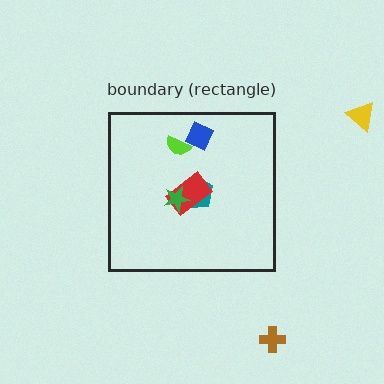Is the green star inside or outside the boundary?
Inside.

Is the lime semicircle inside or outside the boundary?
Inside.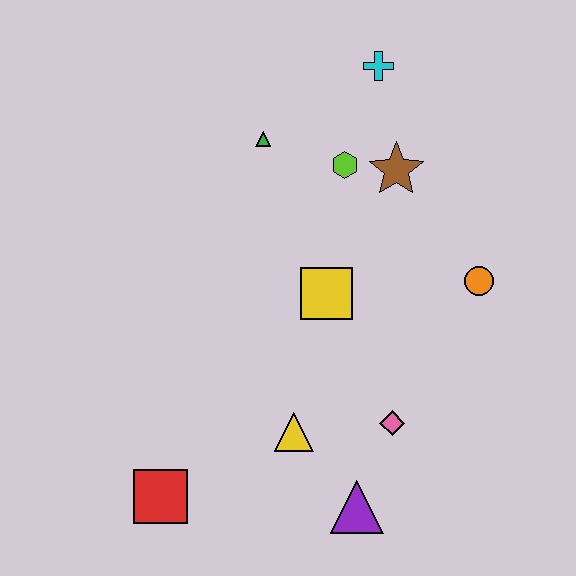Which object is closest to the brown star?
The lime hexagon is closest to the brown star.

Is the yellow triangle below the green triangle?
Yes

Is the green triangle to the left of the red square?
No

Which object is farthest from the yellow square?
The red square is farthest from the yellow square.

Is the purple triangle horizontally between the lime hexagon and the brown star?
Yes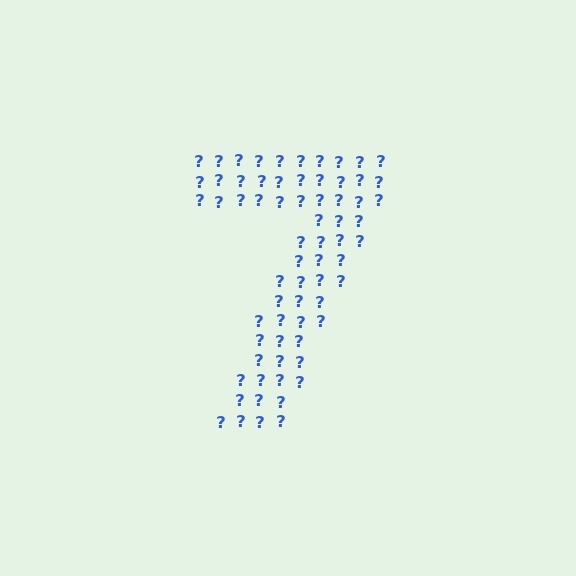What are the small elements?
The small elements are question marks.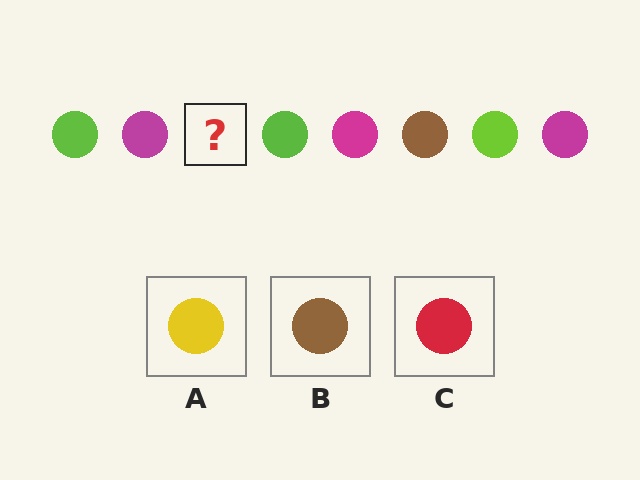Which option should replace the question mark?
Option B.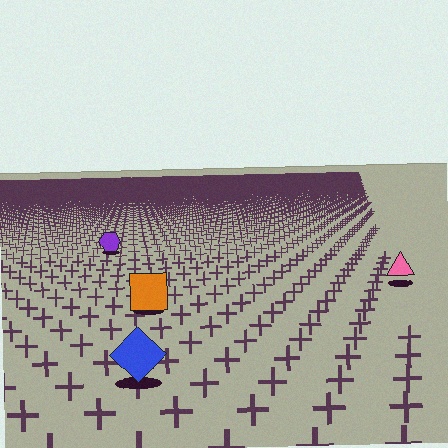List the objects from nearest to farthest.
From nearest to farthest: the blue diamond, the orange square, the pink triangle, the purple hexagon.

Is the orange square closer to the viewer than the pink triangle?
Yes. The orange square is closer — you can tell from the texture gradient: the ground texture is coarser near it.